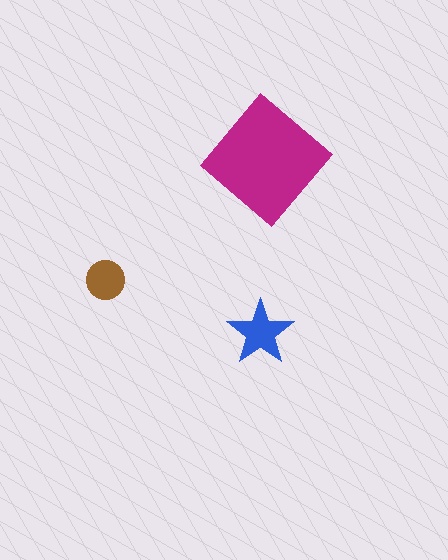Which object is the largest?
The magenta diamond.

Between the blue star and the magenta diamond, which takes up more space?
The magenta diamond.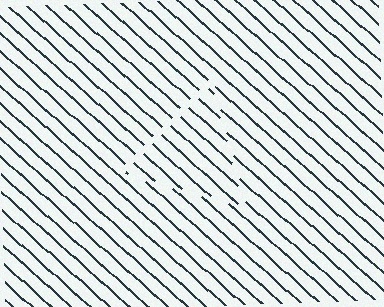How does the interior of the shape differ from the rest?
The interior of the shape contains the same grating, shifted by half a period — the contour is defined by the phase discontinuity where line-ends from the inner and outer gratings abut.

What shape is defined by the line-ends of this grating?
An illusory triangle. The interior of the shape contains the same grating, shifted by half a period — the contour is defined by the phase discontinuity where line-ends from the inner and outer gratings abut.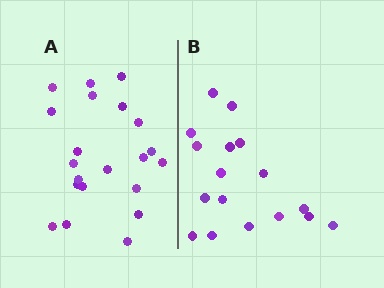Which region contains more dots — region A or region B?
Region A (the left region) has more dots.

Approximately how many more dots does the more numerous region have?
Region A has about 4 more dots than region B.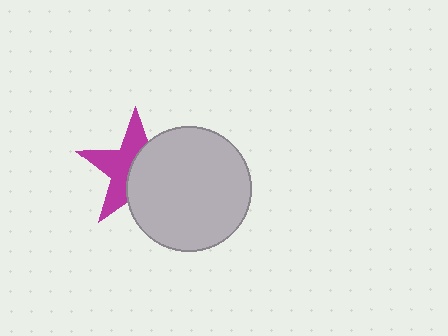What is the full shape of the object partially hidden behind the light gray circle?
The partially hidden object is a magenta star.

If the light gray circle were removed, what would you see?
You would see the complete magenta star.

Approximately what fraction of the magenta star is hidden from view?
Roughly 51% of the magenta star is hidden behind the light gray circle.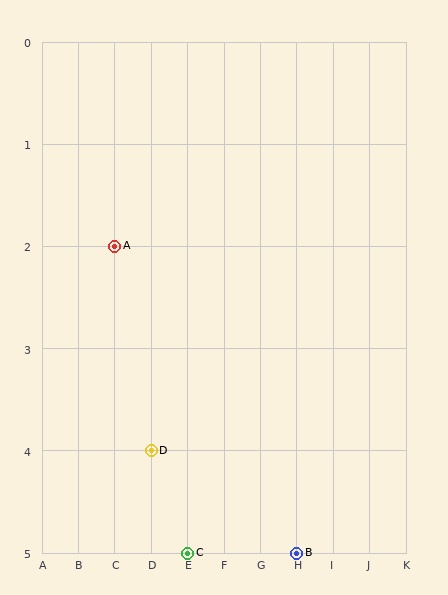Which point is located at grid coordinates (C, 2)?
Point A is at (C, 2).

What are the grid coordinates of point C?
Point C is at grid coordinates (E, 5).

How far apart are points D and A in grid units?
Points D and A are 1 column and 2 rows apart (about 2.2 grid units diagonally).